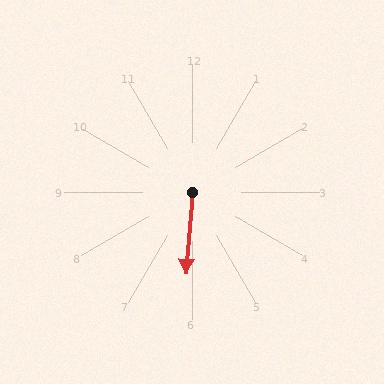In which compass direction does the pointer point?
South.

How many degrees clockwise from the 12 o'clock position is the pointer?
Approximately 184 degrees.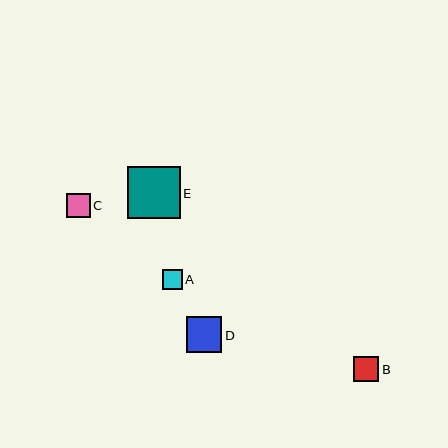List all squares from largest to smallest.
From largest to smallest: E, D, B, C, A.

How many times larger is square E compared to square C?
Square E is approximately 2.2 times the size of square C.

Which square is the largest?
Square E is the largest with a size of approximately 52 pixels.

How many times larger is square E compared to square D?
Square E is approximately 1.5 times the size of square D.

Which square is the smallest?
Square A is the smallest with a size of approximately 20 pixels.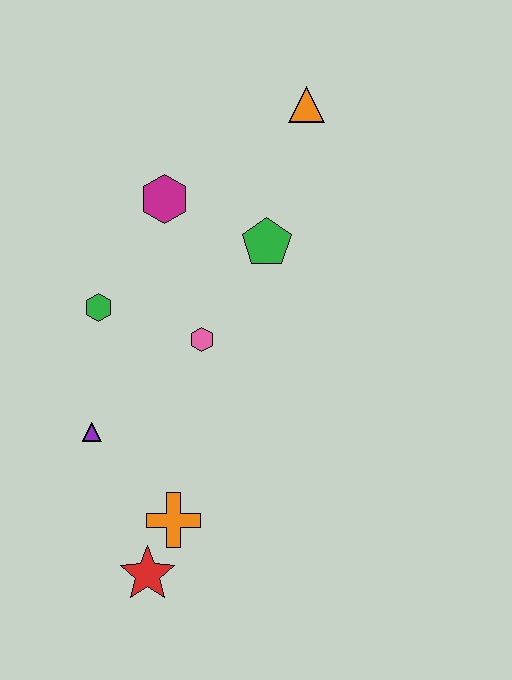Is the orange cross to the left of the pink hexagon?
Yes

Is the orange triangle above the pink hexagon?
Yes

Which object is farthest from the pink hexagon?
The orange triangle is farthest from the pink hexagon.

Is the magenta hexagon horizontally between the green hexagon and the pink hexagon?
Yes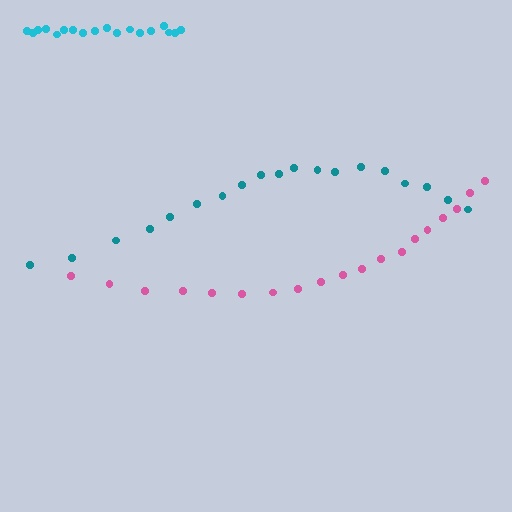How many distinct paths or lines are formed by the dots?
There are 3 distinct paths.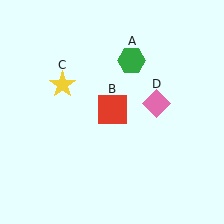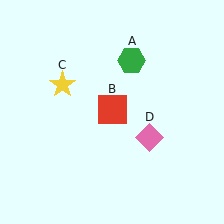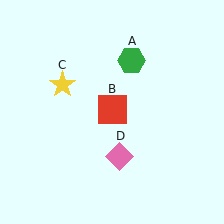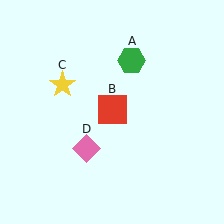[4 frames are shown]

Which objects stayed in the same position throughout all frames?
Green hexagon (object A) and red square (object B) and yellow star (object C) remained stationary.